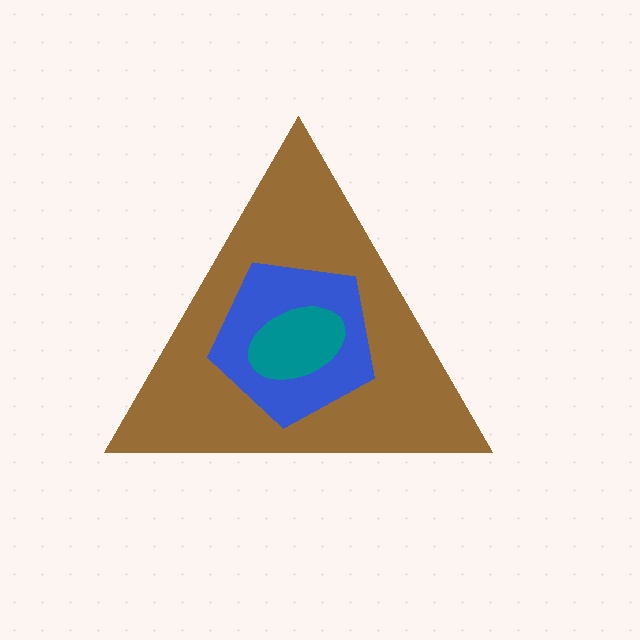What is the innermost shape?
The teal ellipse.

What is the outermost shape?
The brown triangle.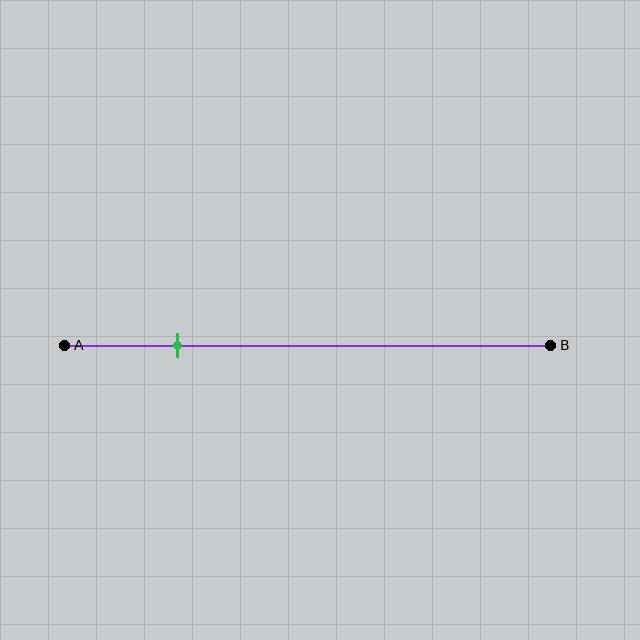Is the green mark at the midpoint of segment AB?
No, the mark is at about 25% from A, not at the 50% midpoint.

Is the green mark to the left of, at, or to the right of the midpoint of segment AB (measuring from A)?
The green mark is to the left of the midpoint of segment AB.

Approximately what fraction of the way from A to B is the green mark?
The green mark is approximately 25% of the way from A to B.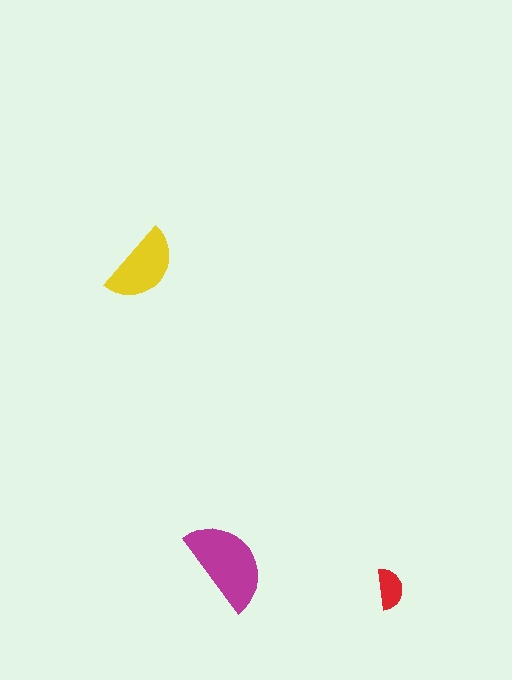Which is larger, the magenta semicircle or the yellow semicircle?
The magenta one.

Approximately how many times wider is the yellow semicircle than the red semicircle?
About 2 times wider.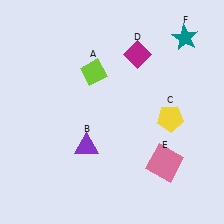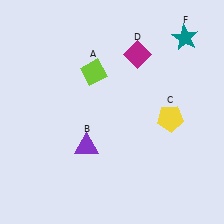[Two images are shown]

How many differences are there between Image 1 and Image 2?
There is 1 difference between the two images.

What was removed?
The pink square (E) was removed in Image 2.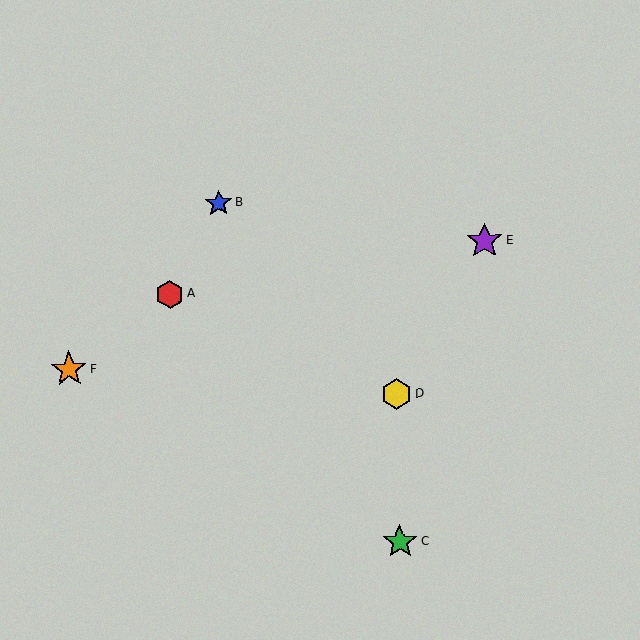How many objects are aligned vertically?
2 objects (C, D) are aligned vertically.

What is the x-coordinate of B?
Object B is at x≈219.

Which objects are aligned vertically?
Objects C, D are aligned vertically.